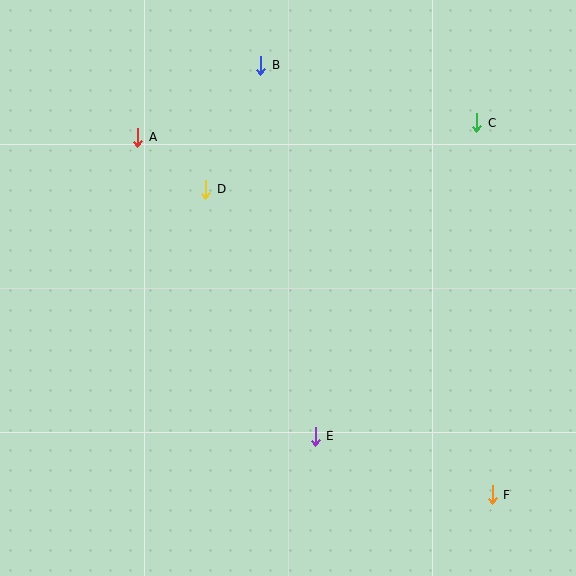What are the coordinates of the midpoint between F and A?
The midpoint between F and A is at (315, 316).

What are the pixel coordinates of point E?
Point E is at (315, 436).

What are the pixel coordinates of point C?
Point C is at (477, 123).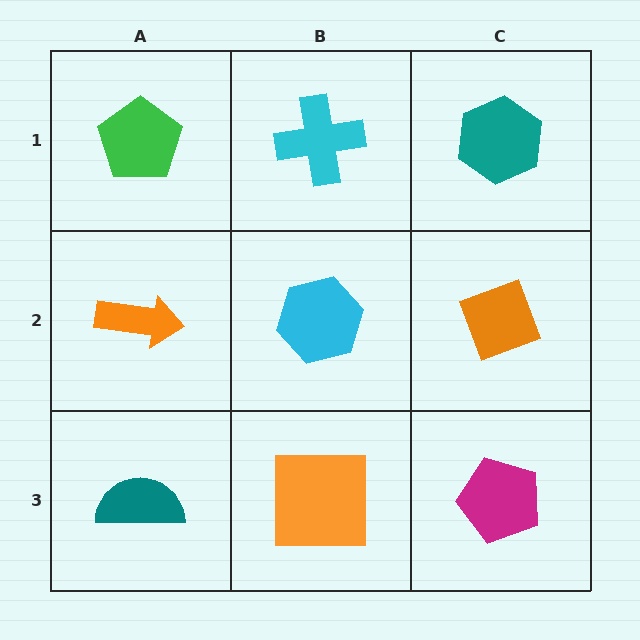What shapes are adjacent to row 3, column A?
An orange arrow (row 2, column A), an orange square (row 3, column B).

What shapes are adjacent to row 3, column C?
An orange diamond (row 2, column C), an orange square (row 3, column B).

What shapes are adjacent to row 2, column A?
A green pentagon (row 1, column A), a teal semicircle (row 3, column A), a cyan hexagon (row 2, column B).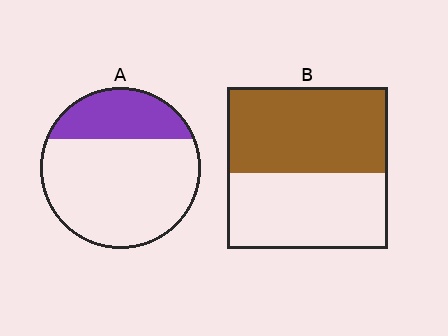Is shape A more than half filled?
No.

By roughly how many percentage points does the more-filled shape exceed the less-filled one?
By roughly 25 percentage points (B over A).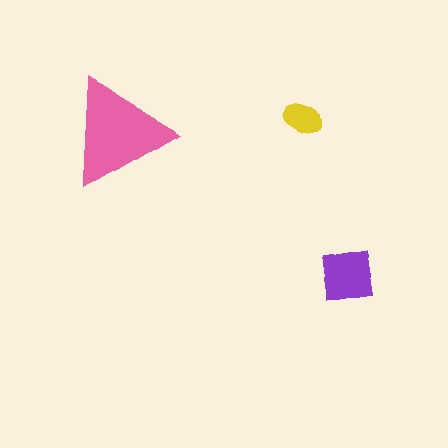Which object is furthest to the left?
The pink triangle is leftmost.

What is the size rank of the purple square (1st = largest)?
2nd.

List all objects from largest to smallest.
The pink triangle, the purple square, the yellow ellipse.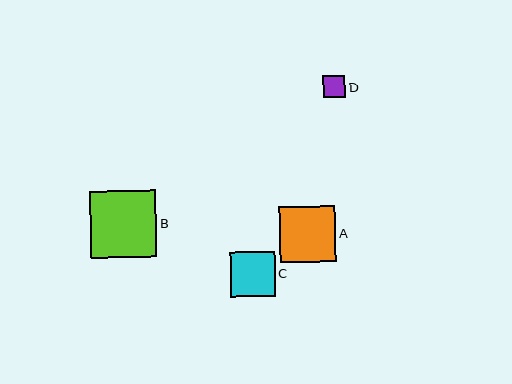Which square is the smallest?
Square D is the smallest with a size of approximately 23 pixels.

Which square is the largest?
Square B is the largest with a size of approximately 67 pixels.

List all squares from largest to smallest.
From largest to smallest: B, A, C, D.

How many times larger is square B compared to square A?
Square B is approximately 1.2 times the size of square A.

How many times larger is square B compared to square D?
Square B is approximately 3.0 times the size of square D.